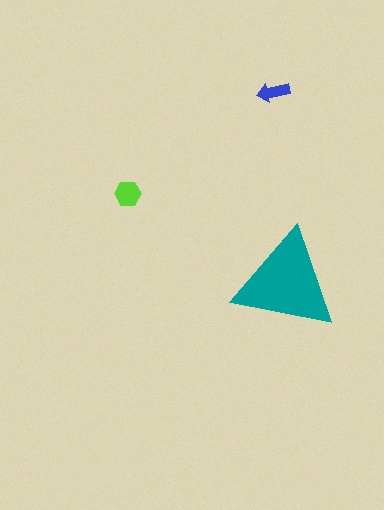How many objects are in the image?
There are 3 objects in the image.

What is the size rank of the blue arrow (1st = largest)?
3rd.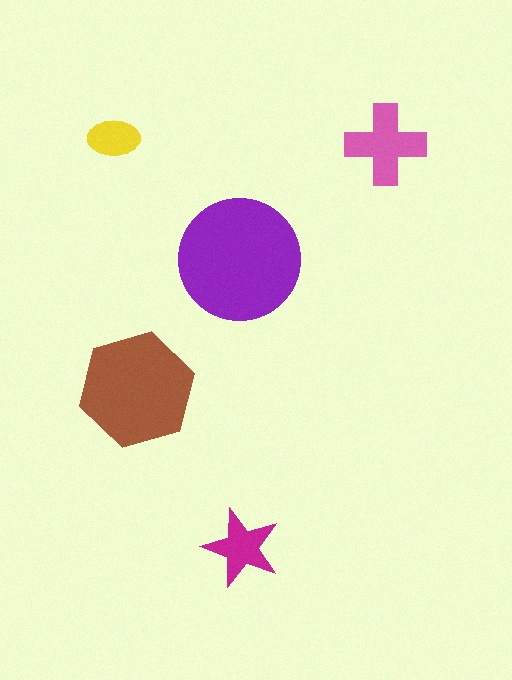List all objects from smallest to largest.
The yellow ellipse, the magenta star, the pink cross, the brown hexagon, the purple circle.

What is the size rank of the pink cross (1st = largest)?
3rd.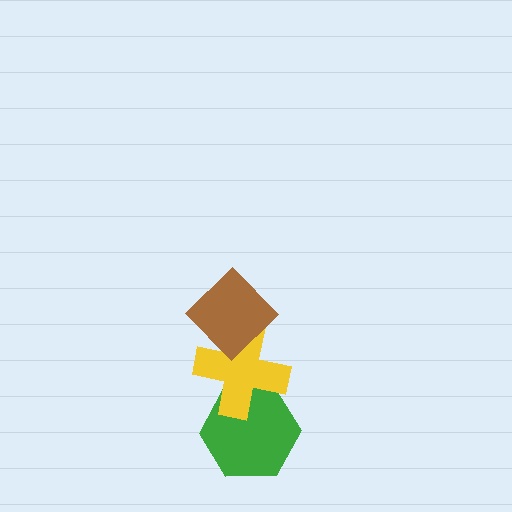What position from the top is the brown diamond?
The brown diamond is 1st from the top.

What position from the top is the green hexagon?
The green hexagon is 3rd from the top.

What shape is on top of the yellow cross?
The brown diamond is on top of the yellow cross.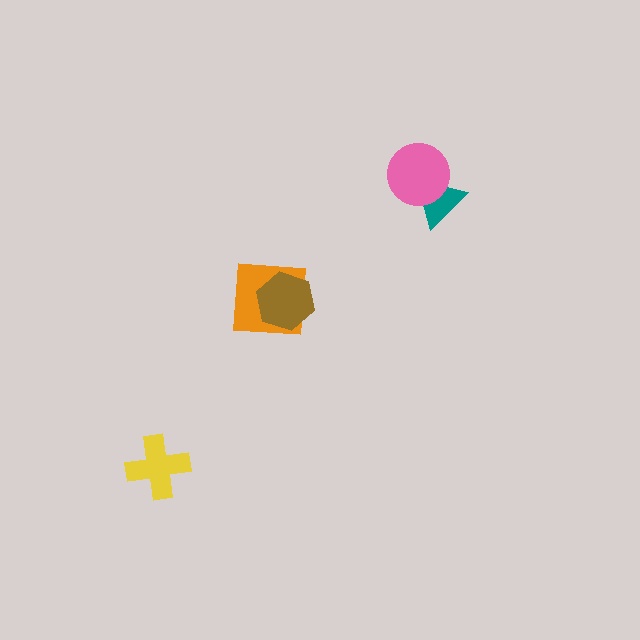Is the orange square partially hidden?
Yes, it is partially covered by another shape.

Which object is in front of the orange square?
The brown hexagon is in front of the orange square.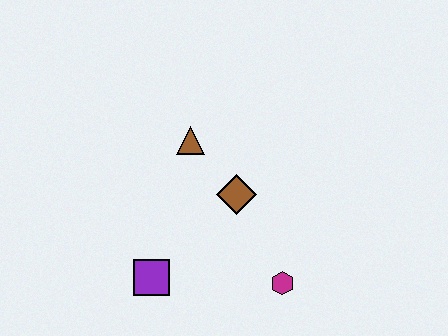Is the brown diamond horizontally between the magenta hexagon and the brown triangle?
Yes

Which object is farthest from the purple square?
The brown triangle is farthest from the purple square.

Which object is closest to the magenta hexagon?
The brown diamond is closest to the magenta hexagon.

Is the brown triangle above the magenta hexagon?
Yes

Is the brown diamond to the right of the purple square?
Yes